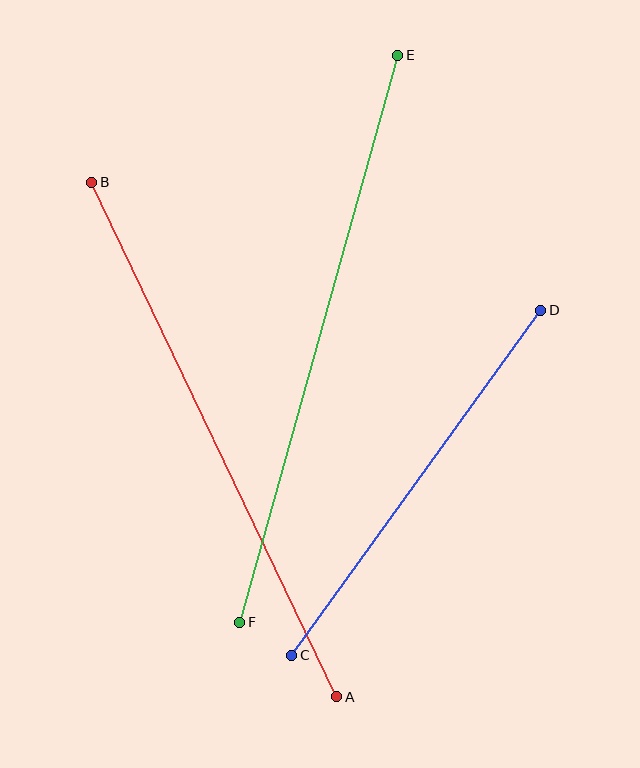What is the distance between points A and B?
The distance is approximately 570 pixels.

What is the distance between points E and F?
The distance is approximately 588 pixels.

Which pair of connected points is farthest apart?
Points E and F are farthest apart.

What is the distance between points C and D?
The distance is approximately 425 pixels.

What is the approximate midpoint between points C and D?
The midpoint is at approximately (416, 483) pixels.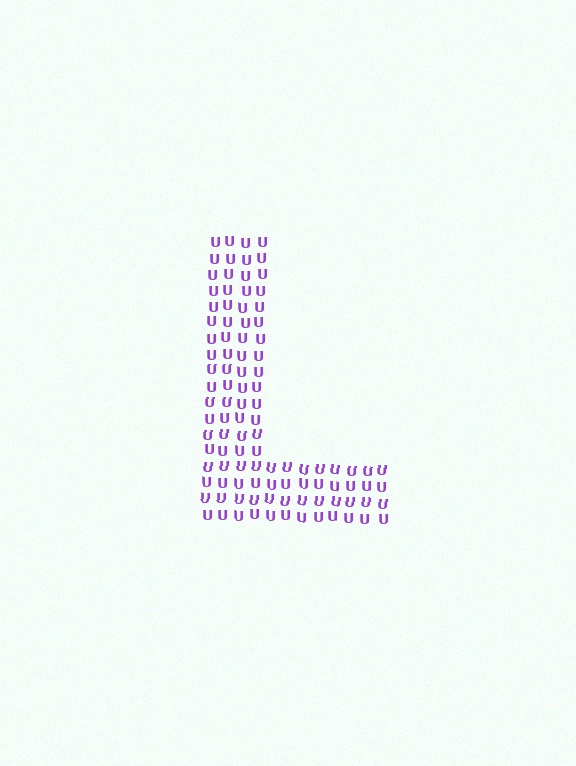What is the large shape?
The large shape is the letter L.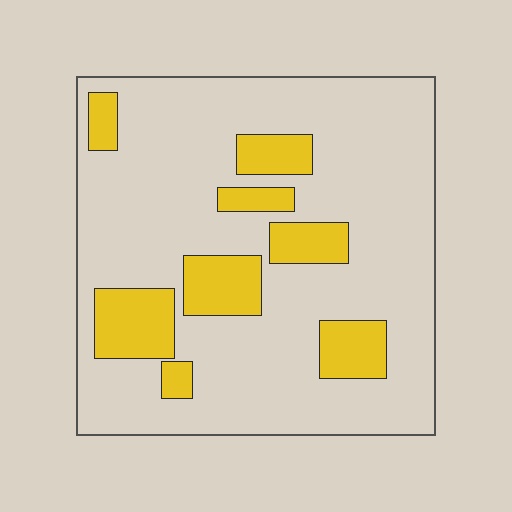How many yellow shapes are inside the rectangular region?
8.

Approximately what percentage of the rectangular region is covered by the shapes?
Approximately 20%.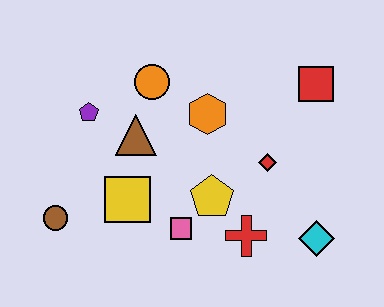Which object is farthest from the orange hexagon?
The brown circle is farthest from the orange hexagon.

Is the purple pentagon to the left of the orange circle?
Yes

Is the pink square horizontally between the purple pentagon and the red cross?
Yes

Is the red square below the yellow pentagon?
No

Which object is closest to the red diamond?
The yellow pentagon is closest to the red diamond.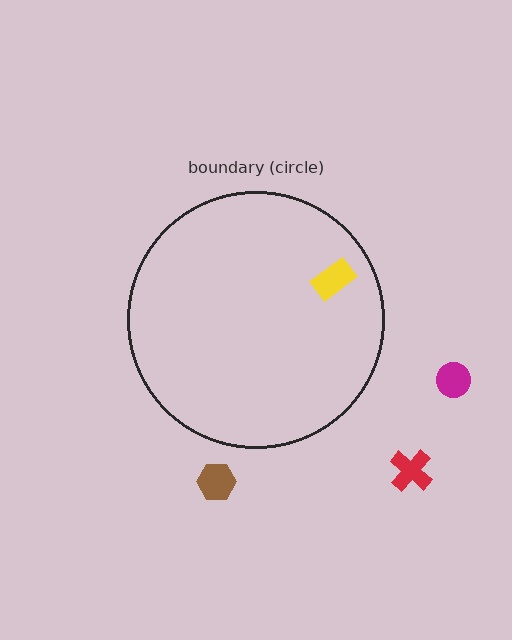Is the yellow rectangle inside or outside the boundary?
Inside.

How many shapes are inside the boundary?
1 inside, 3 outside.